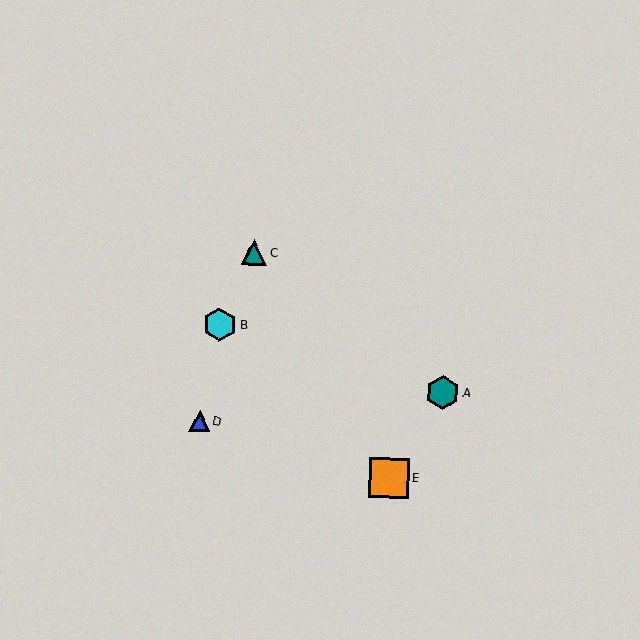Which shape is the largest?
The orange square (labeled E) is the largest.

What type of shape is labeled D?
Shape D is a blue triangle.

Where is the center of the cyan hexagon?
The center of the cyan hexagon is at (220, 325).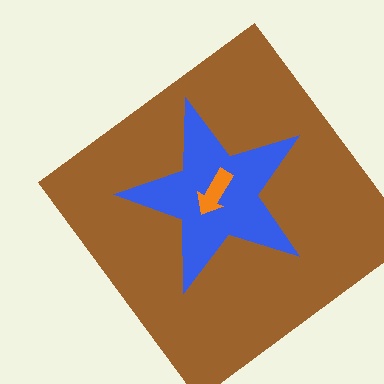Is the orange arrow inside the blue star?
Yes.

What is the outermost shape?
The brown diamond.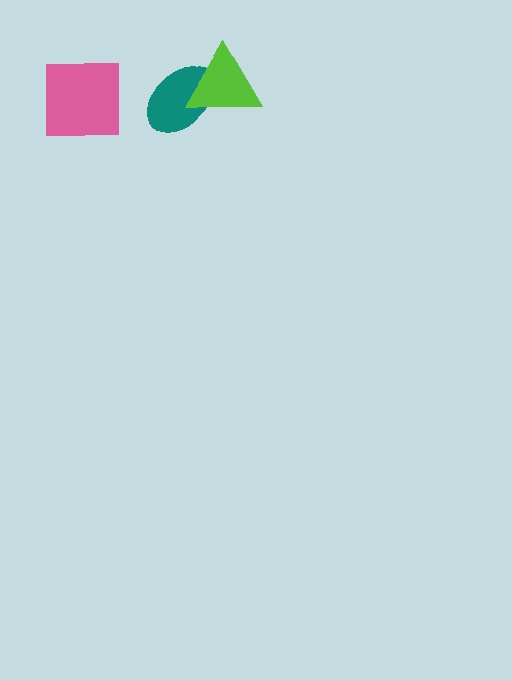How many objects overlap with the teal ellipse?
1 object overlaps with the teal ellipse.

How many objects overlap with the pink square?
0 objects overlap with the pink square.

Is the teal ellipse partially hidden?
Yes, it is partially covered by another shape.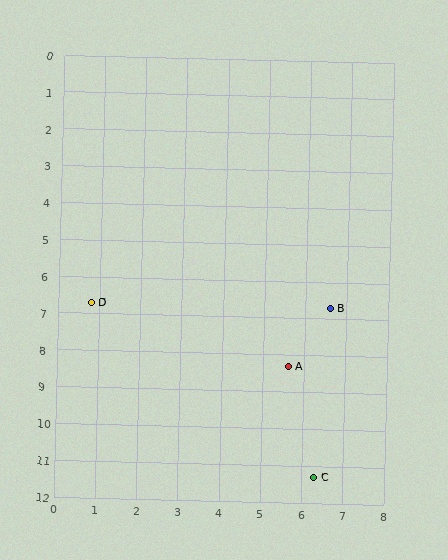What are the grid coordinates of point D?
Point D is at approximately (0.8, 6.7).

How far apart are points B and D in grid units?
Points B and D are about 5.8 grid units apart.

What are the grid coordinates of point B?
Point B is at approximately (6.6, 6.7).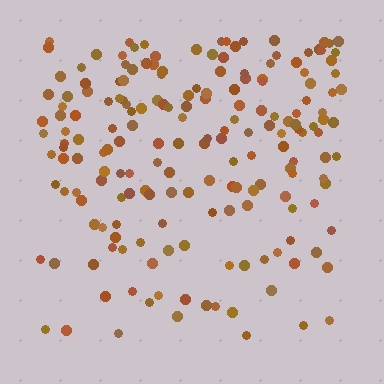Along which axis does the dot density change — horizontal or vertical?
Vertical.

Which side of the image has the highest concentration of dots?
The top.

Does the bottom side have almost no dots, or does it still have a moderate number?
Still a moderate number, just noticeably fewer than the top.